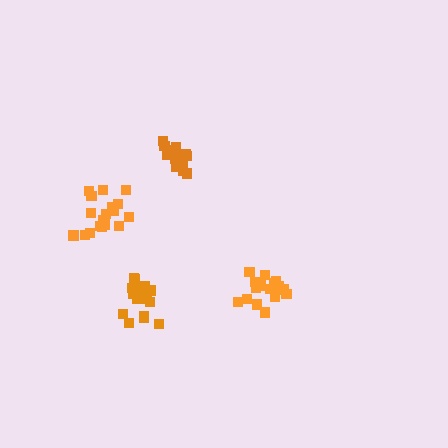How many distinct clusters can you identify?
There are 4 distinct clusters.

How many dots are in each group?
Group 1: 18 dots, Group 2: 18 dots, Group 3: 15 dots, Group 4: 19 dots (70 total).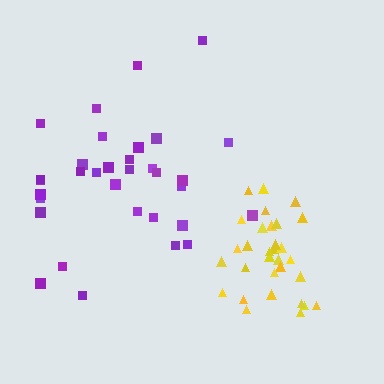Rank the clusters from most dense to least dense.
yellow, purple.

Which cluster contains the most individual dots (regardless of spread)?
Purple (33).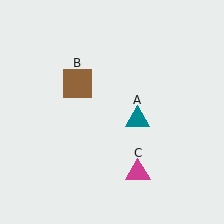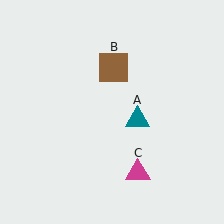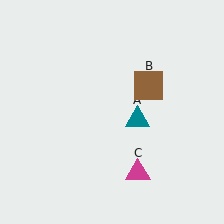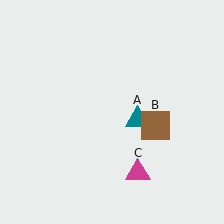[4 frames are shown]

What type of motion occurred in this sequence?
The brown square (object B) rotated clockwise around the center of the scene.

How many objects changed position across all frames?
1 object changed position: brown square (object B).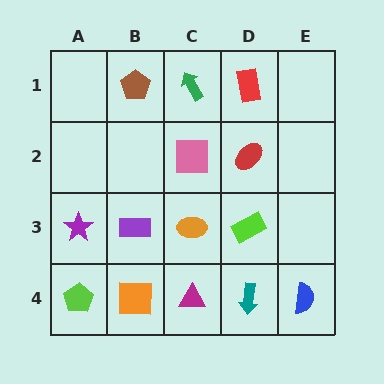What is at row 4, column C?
A magenta triangle.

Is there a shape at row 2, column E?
No, that cell is empty.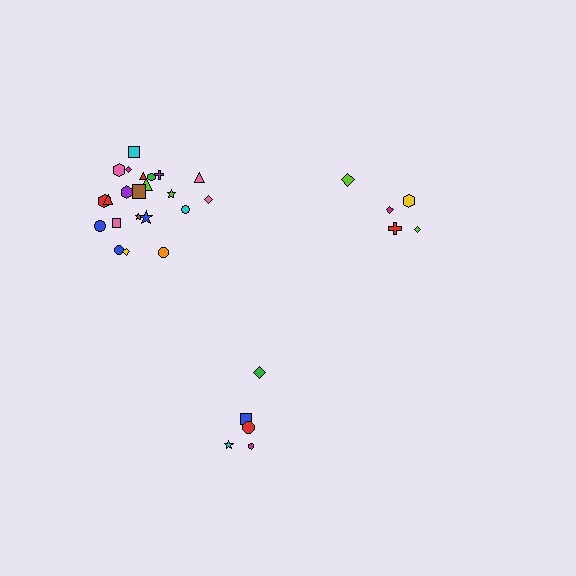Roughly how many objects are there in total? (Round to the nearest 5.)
Roughly 30 objects in total.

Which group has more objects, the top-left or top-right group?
The top-left group.